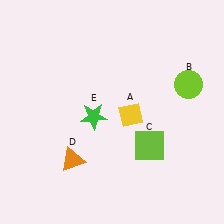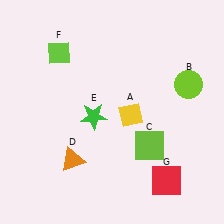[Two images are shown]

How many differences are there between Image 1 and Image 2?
There are 2 differences between the two images.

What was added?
A lime diamond (F), a red square (G) were added in Image 2.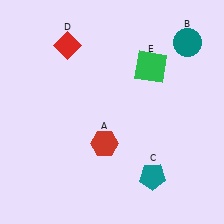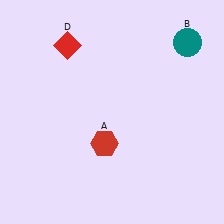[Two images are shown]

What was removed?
The teal pentagon (C), the green square (E) were removed in Image 2.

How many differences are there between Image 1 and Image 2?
There are 2 differences between the two images.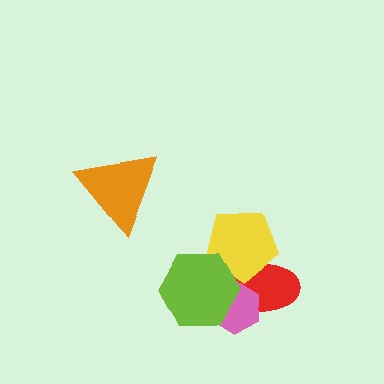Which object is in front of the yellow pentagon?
The lime hexagon is in front of the yellow pentagon.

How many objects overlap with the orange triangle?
0 objects overlap with the orange triangle.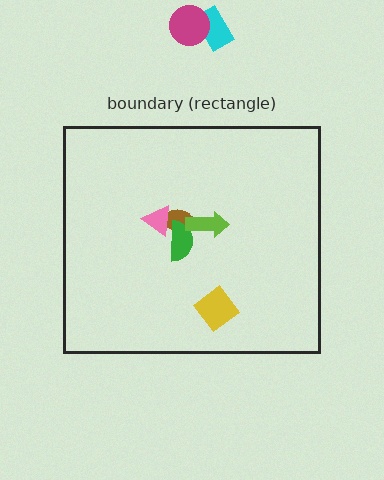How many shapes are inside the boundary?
5 inside, 2 outside.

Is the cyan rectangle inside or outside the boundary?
Outside.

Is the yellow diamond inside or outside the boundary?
Inside.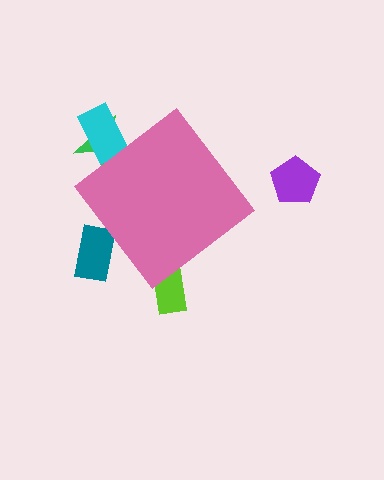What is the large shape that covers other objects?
A pink diamond.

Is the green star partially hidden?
Yes, the green star is partially hidden behind the pink diamond.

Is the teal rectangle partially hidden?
Yes, the teal rectangle is partially hidden behind the pink diamond.